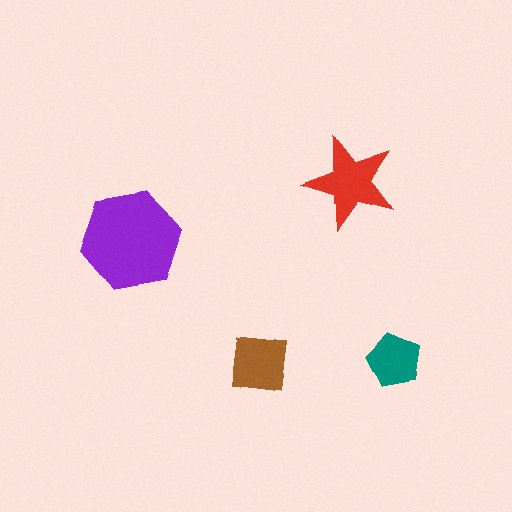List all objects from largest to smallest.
The purple hexagon, the red star, the brown square, the teal pentagon.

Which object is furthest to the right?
The teal pentagon is rightmost.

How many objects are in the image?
There are 4 objects in the image.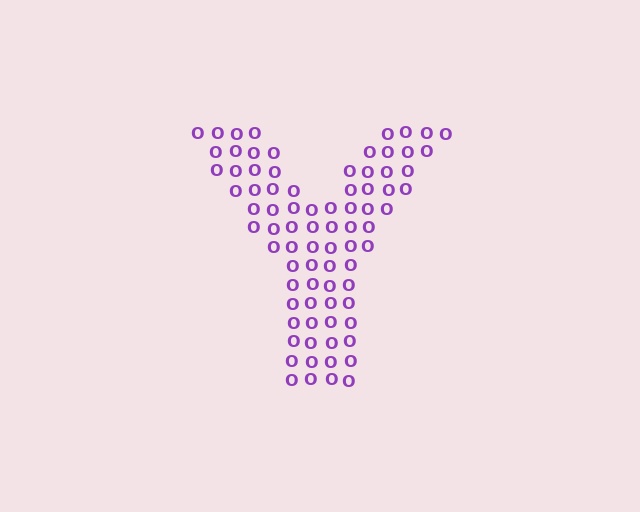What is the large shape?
The large shape is the letter Y.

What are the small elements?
The small elements are letter O's.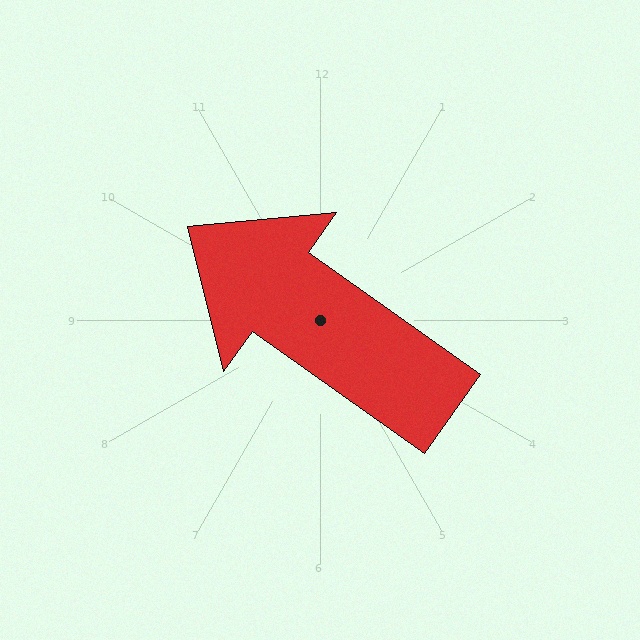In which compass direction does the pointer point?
Northwest.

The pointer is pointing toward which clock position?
Roughly 10 o'clock.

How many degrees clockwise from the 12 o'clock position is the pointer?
Approximately 305 degrees.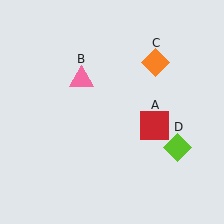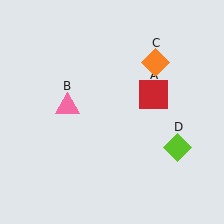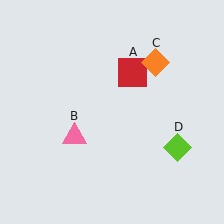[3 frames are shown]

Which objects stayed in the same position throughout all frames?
Orange diamond (object C) and lime diamond (object D) remained stationary.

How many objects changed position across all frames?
2 objects changed position: red square (object A), pink triangle (object B).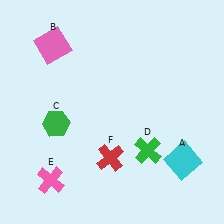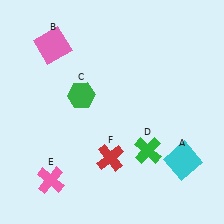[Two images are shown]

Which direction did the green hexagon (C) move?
The green hexagon (C) moved up.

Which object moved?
The green hexagon (C) moved up.